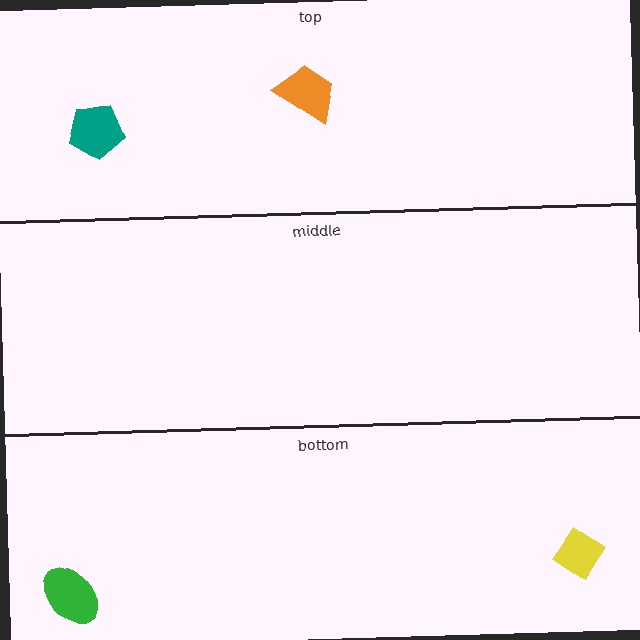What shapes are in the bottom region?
The yellow diamond, the green ellipse.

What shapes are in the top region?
The teal pentagon, the orange trapezoid.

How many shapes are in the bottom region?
2.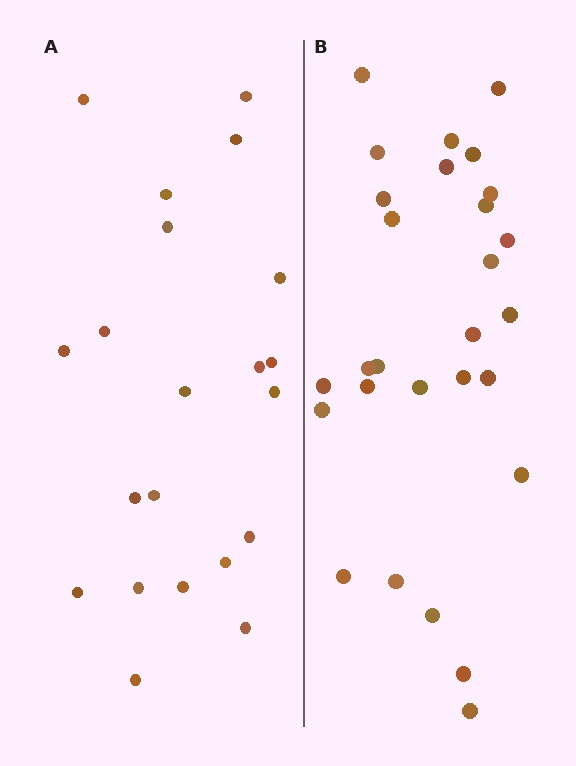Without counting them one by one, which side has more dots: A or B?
Region B (the right region) has more dots.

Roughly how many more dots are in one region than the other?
Region B has roughly 8 or so more dots than region A.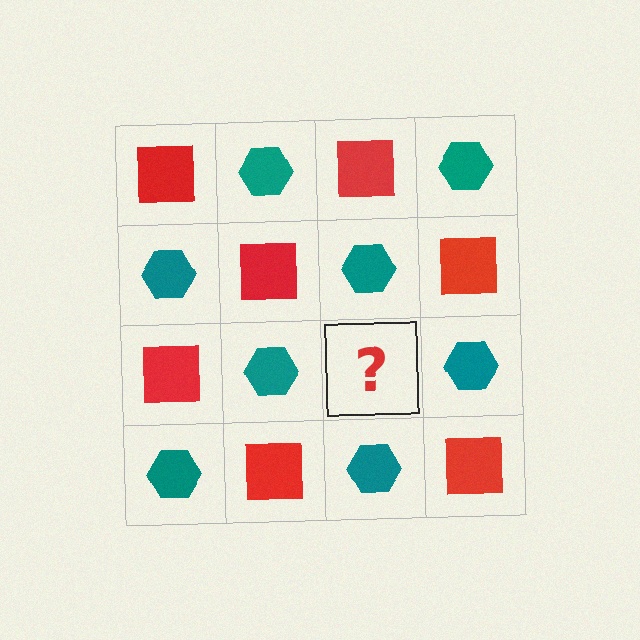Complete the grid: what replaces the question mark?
The question mark should be replaced with a red square.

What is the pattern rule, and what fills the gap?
The rule is that it alternates red square and teal hexagon in a checkerboard pattern. The gap should be filled with a red square.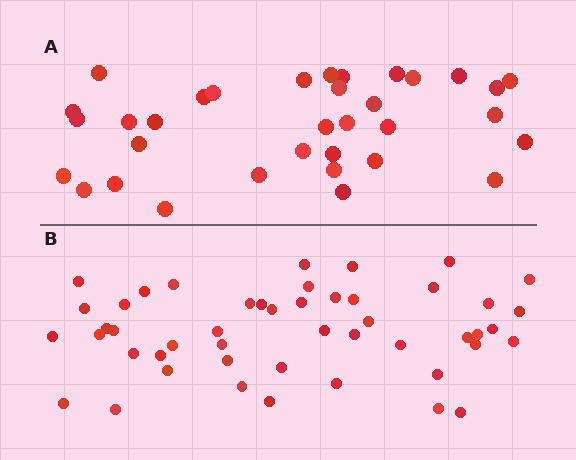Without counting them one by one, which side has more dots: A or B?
Region B (the bottom region) has more dots.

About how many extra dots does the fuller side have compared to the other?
Region B has approximately 15 more dots than region A.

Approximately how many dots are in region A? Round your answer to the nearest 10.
About 30 dots. (The exact count is 34, which rounds to 30.)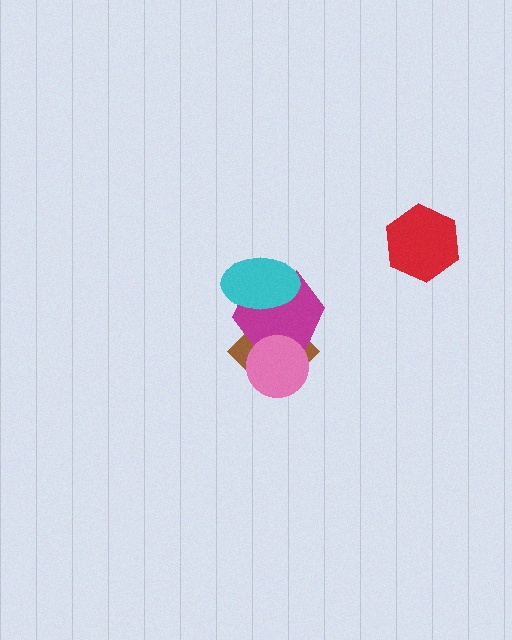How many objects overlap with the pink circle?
2 objects overlap with the pink circle.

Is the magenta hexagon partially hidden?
Yes, it is partially covered by another shape.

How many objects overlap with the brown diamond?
3 objects overlap with the brown diamond.